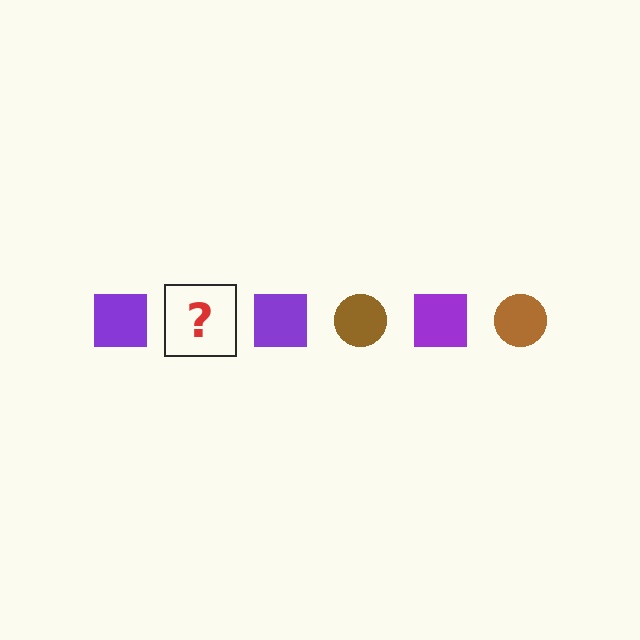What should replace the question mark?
The question mark should be replaced with a brown circle.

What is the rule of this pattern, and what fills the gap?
The rule is that the pattern alternates between purple square and brown circle. The gap should be filled with a brown circle.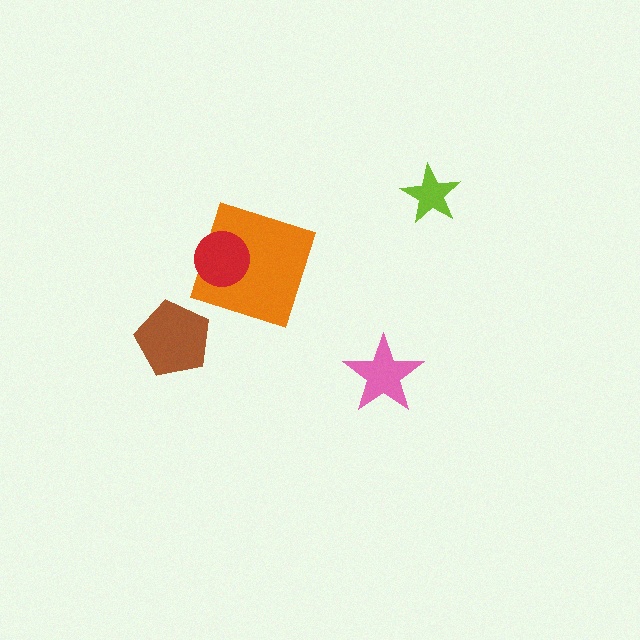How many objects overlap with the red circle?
1 object overlaps with the red circle.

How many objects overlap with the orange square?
1 object overlaps with the orange square.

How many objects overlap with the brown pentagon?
0 objects overlap with the brown pentagon.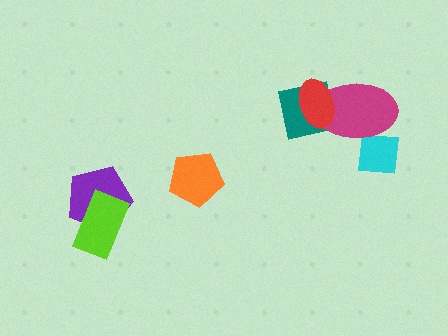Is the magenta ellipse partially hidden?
Yes, it is partially covered by another shape.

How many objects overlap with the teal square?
2 objects overlap with the teal square.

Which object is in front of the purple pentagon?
The lime rectangle is in front of the purple pentagon.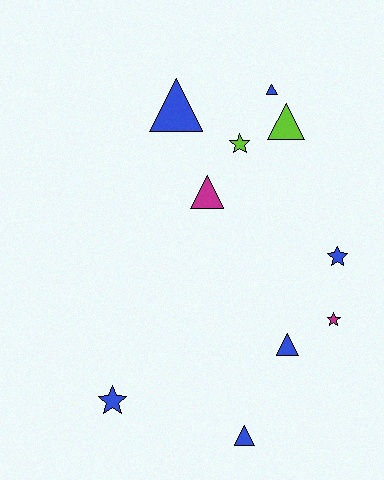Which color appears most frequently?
Blue, with 6 objects.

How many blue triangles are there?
There are 4 blue triangles.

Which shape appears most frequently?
Triangle, with 6 objects.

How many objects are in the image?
There are 10 objects.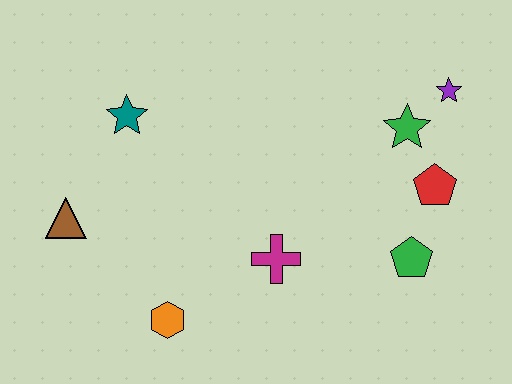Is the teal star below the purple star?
Yes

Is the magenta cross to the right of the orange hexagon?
Yes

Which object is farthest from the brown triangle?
The purple star is farthest from the brown triangle.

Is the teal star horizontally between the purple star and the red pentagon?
No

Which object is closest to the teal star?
The brown triangle is closest to the teal star.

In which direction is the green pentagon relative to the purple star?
The green pentagon is below the purple star.